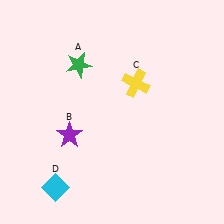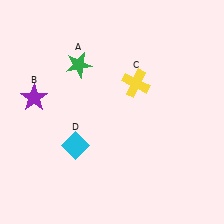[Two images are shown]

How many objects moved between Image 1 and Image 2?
2 objects moved between the two images.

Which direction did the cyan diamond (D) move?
The cyan diamond (D) moved up.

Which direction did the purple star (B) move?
The purple star (B) moved up.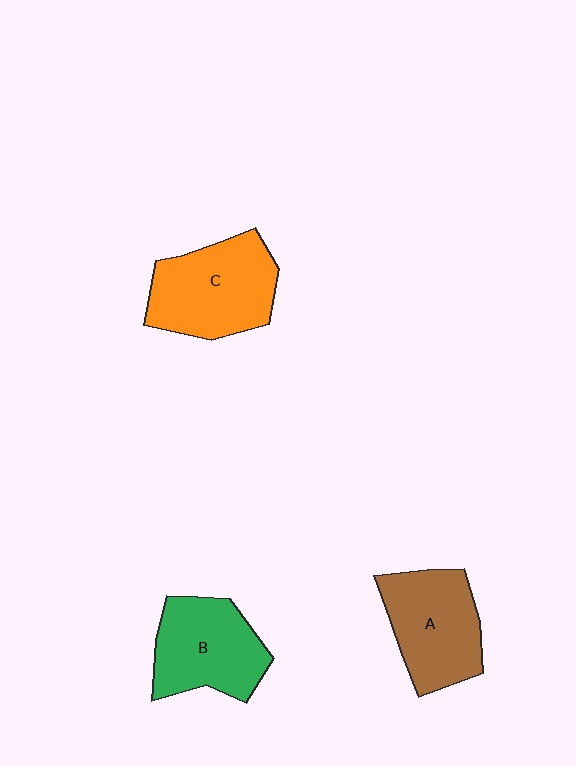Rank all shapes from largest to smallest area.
From largest to smallest: C (orange), A (brown), B (green).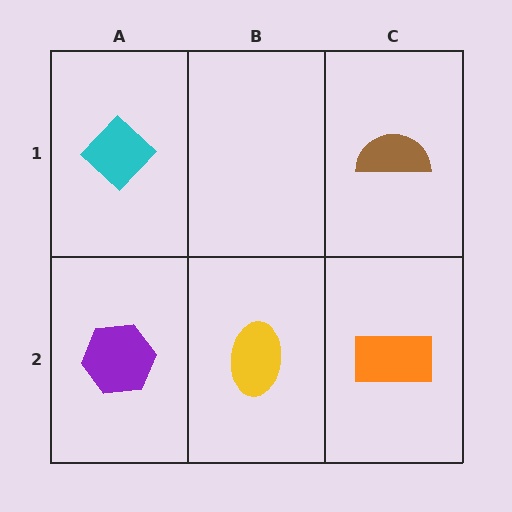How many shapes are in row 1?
2 shapes.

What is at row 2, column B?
A yellow ellipse.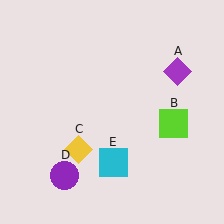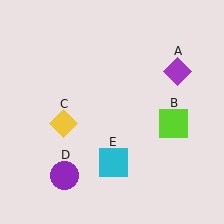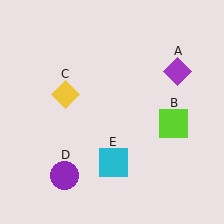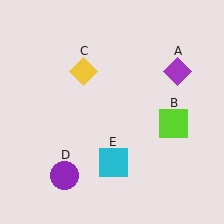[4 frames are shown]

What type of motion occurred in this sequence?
The yellow diamond (object C) rotated clockwise around the center of the scene.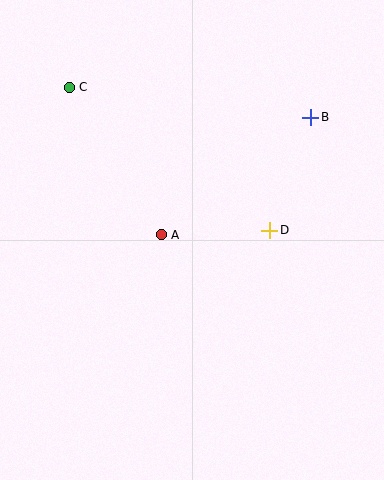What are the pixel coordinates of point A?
Point A is at (161, 235).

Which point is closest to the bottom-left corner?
Point A is closest to the bottom-left corner.